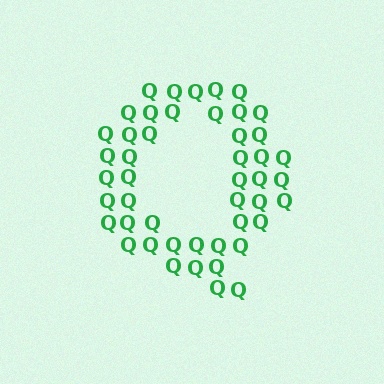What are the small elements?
The small elements are letter Q's.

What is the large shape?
The large shape is the letter Q.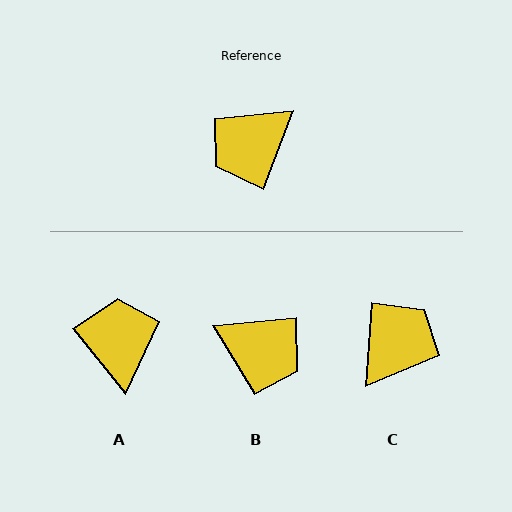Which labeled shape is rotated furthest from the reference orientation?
C, about 163 degrees away.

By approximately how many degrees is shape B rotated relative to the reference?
Approximately 116 degrees counter-clockwise.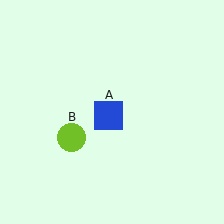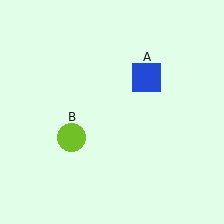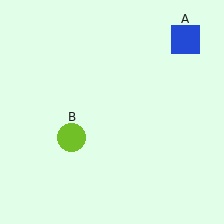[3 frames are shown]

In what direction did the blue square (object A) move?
The blue square (object A) moved up and to the right.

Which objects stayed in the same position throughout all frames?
Lime circle (object B) remained stationary.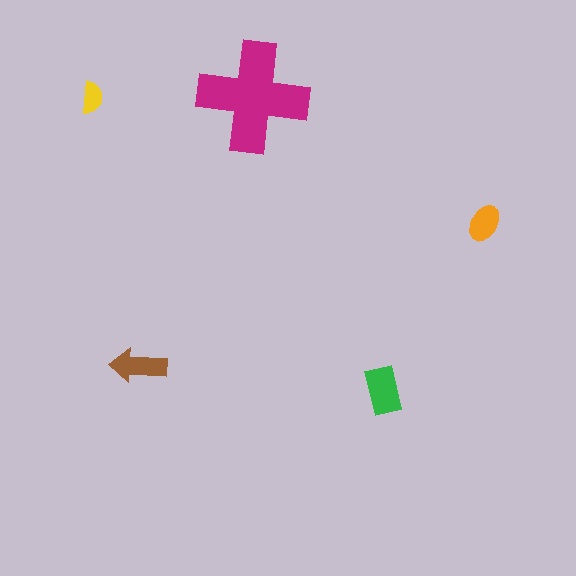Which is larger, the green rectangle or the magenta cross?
The magenta cross.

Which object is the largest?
The magenta cross.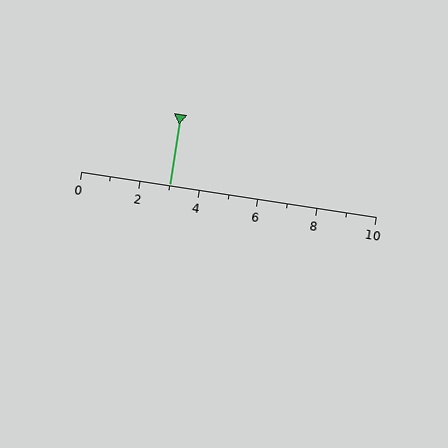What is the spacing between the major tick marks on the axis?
The major ticks are spaced 2 apart.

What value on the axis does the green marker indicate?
The marker indicates approximately 3.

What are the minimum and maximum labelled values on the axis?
The axis runs from 0 to 10.